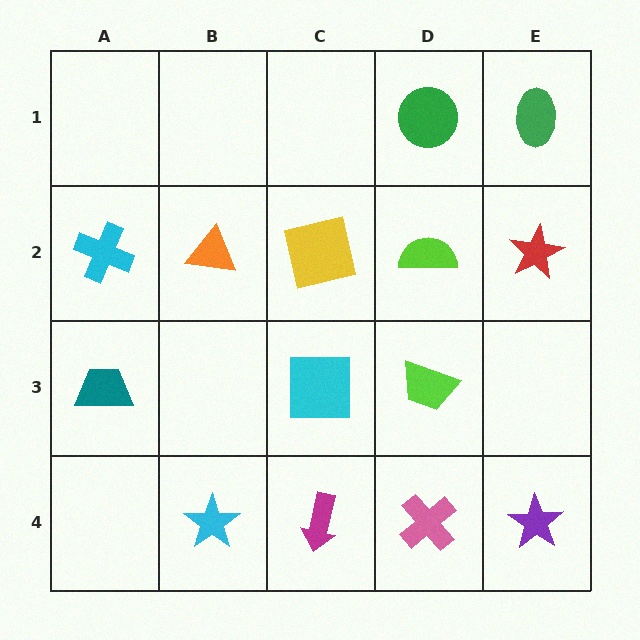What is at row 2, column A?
A cyan cross.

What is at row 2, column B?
An orange triangle.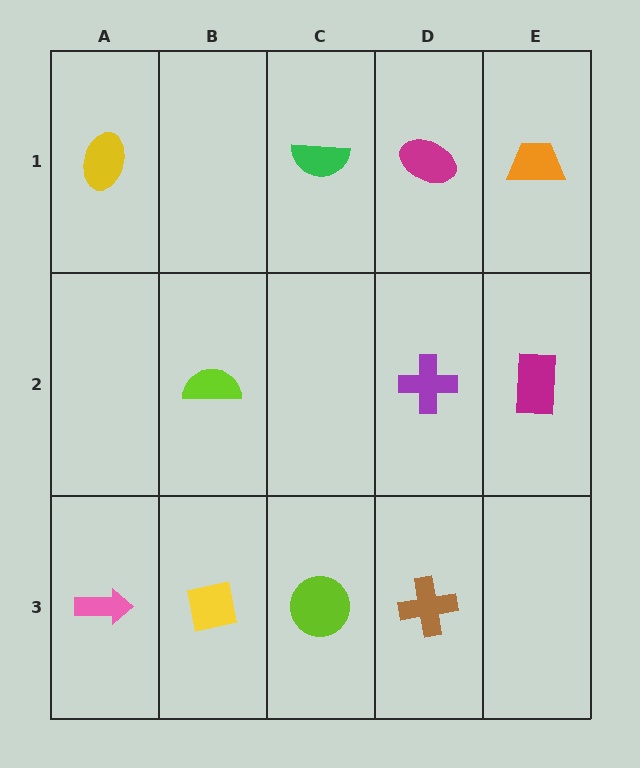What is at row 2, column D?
A purple cross.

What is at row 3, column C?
A lime circle.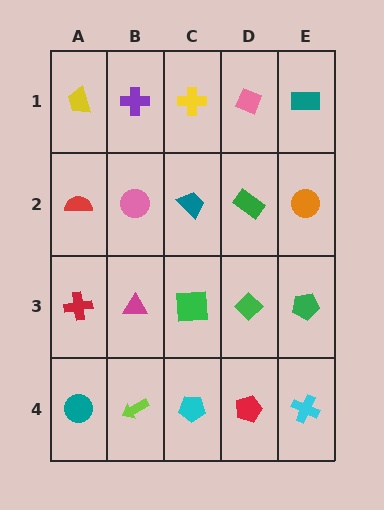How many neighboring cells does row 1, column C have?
3.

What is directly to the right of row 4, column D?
A cyan cross.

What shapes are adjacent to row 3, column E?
An orange circle (row 2, column E), a cyan cross (row 4, column E), a green diamond (row 3, column D).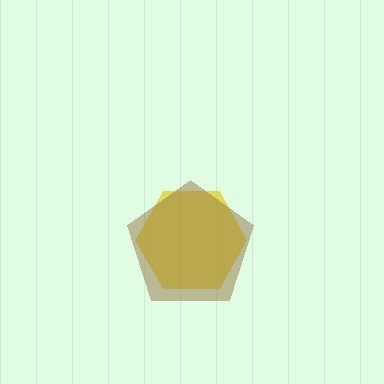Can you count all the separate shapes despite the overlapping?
Yes, there are 2 separate shapes.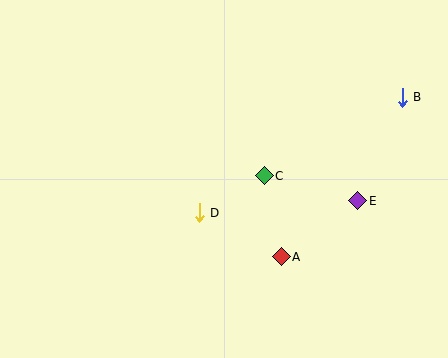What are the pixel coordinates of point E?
Point E is at (358, 201).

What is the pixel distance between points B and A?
The distance between B and A is 200 pixels.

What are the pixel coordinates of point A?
Point A is at (281, 257).